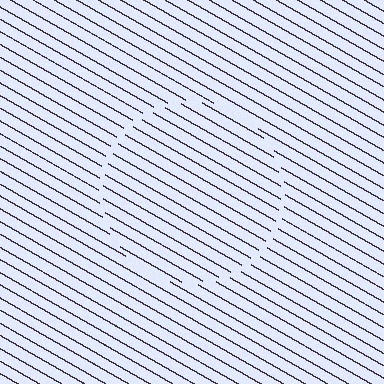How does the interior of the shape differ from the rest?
The interior of the shape contains the same grating, shifted by half a period — the contour is defined by the phase discontinuity where line-ends from the inner and outer gratings abut.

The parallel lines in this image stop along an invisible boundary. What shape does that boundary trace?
An illusory circle. The interior of the shape contains the same grating, shifted by half a period — the contour is defined by the phase discontinuity where line-ends from the inner and outer gratings abut.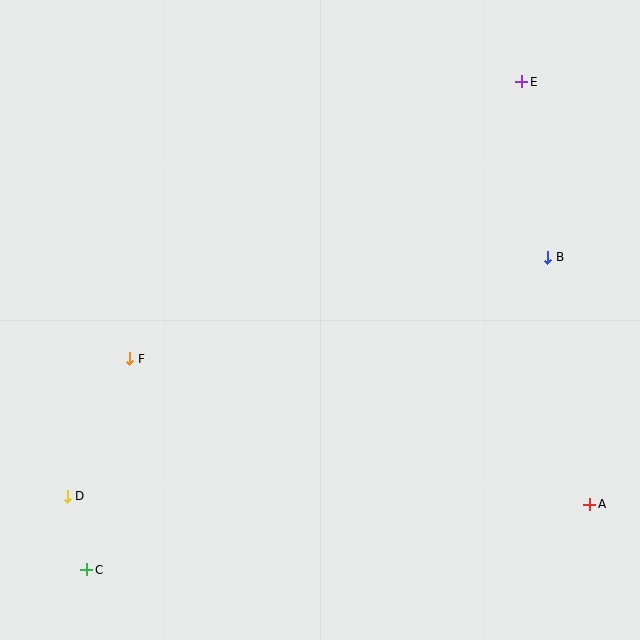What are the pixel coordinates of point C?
Point C is at (87, 570).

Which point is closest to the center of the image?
Point F at (130, 359) is closest to the center.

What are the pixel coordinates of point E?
Point E is at (522, 82).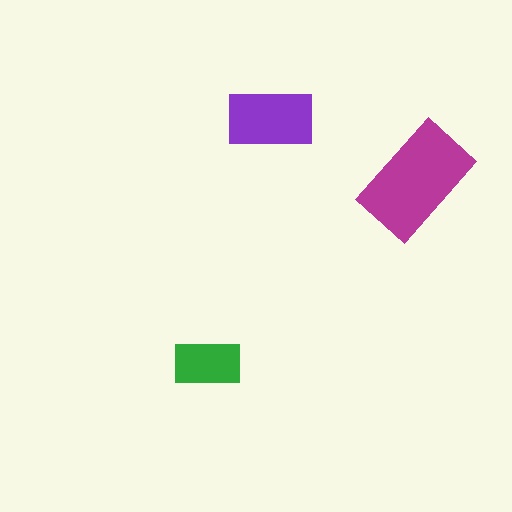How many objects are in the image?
There are 3 objects in the image.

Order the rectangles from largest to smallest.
the magenta one, the purple one, the green one.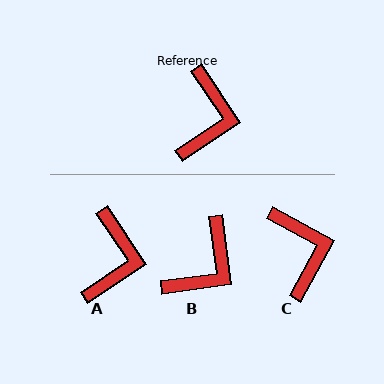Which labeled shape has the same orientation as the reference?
A.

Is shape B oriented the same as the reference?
No, it is off by about 26 degrees.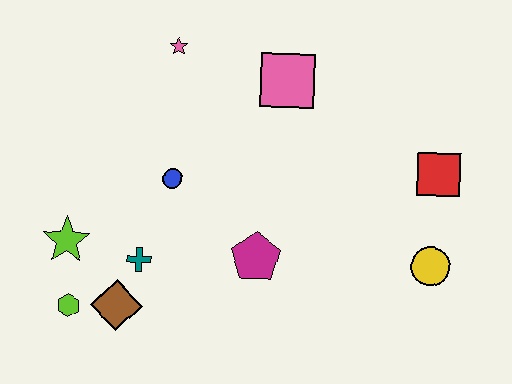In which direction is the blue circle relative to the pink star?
The blue circle is below the pink star.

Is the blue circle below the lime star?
No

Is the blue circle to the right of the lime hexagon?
Yes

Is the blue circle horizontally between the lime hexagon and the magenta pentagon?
Yes